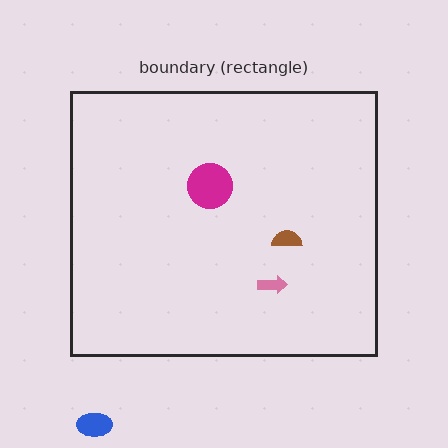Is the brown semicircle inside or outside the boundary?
Inside.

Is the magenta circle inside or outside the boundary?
Inside.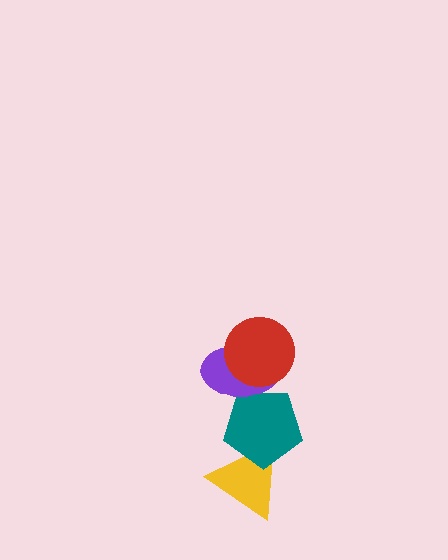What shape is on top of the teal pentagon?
The purple ellipse is on top of the teal pentagon.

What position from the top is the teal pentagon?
The teal pentagon is 3rd from the top.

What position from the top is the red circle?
The red circle is 1st from the top.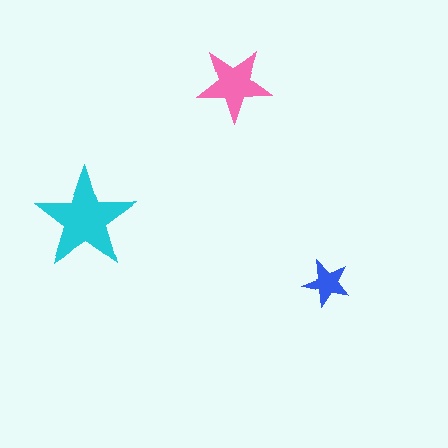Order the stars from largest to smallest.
the cyan one, the pink one, the blue one.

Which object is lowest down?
The blue star is bottommost.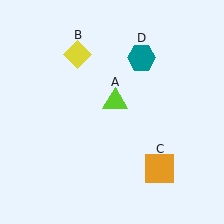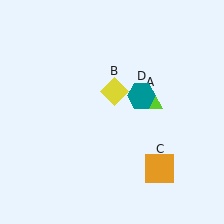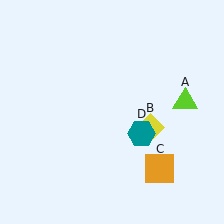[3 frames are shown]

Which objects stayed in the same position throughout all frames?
Orange square (object C) remained stationary.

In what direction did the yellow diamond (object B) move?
The yellow diamond (object B) moved down and to the right.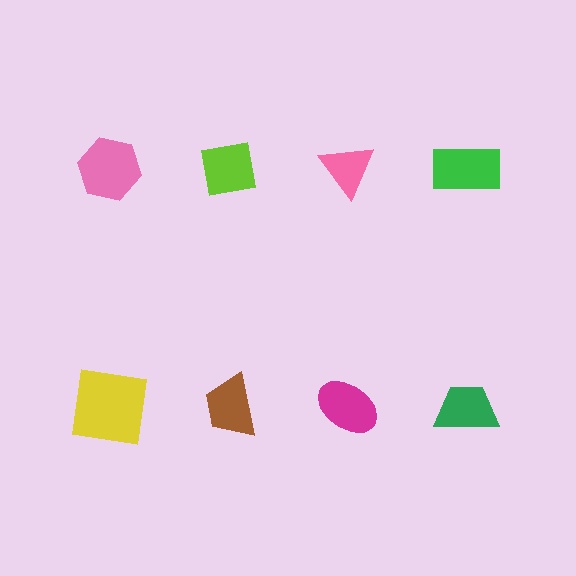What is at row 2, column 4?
A green trapezoid.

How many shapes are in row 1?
4 shapes.